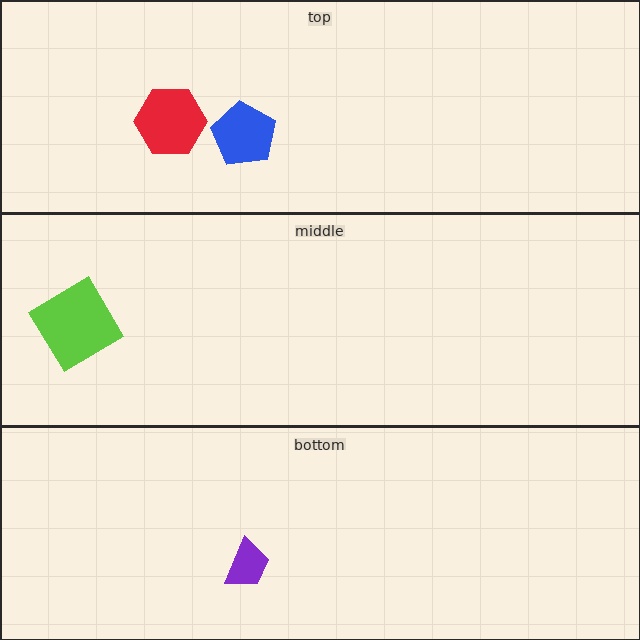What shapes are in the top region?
The blue pentagon, the red hexagon.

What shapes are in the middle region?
The lime diamond.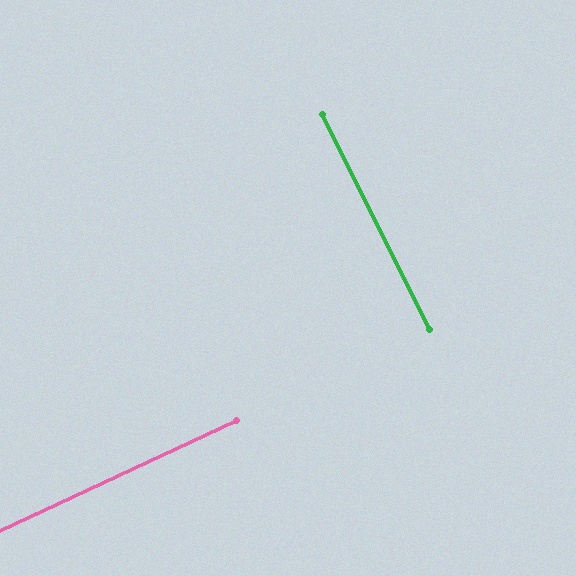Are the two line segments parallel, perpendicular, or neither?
Perpendicular — they meet at approximately 88°.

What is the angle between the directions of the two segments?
Approximately 88 degrees.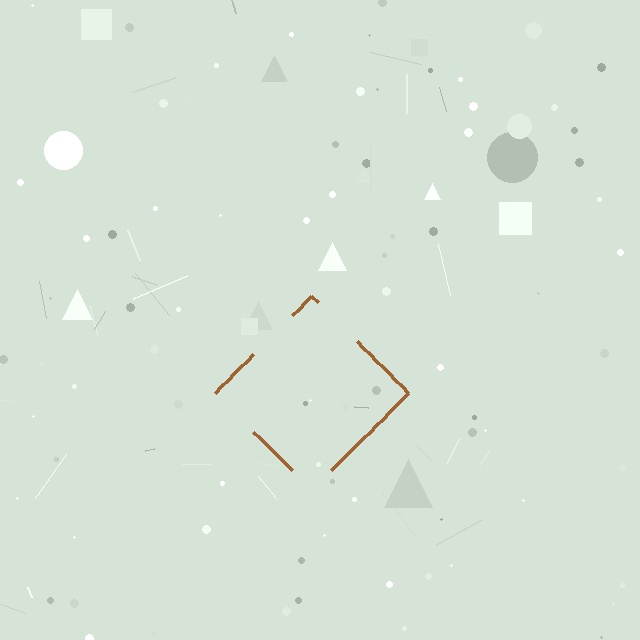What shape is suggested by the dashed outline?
The dashed outline suggests a diamond.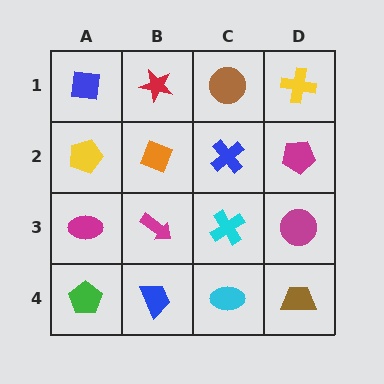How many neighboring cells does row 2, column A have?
3.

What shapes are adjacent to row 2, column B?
A red star (row 1, column B), a magenta arrow (row 3, column B), a yellow pentagon (row 2, column A), a blue cross (row 2, column C).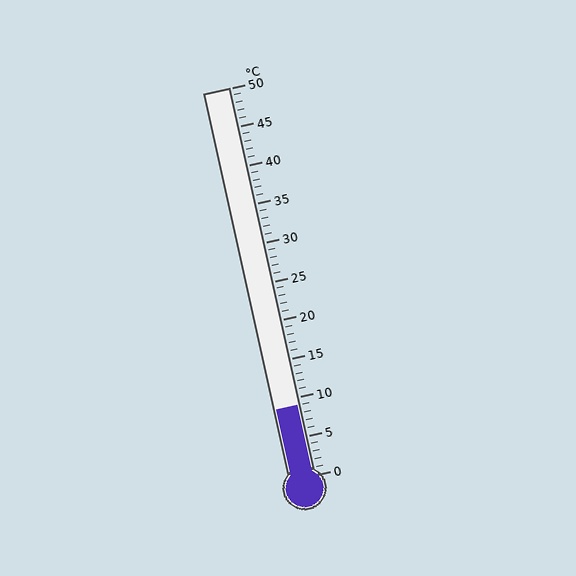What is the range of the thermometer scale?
The thermometer scale ranges from 0°C to 50°C.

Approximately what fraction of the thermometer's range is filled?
The thermometer is filled to approximately 20% of its range.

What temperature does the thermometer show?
The thermometer shows approximately 9°C.